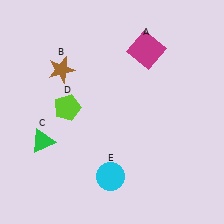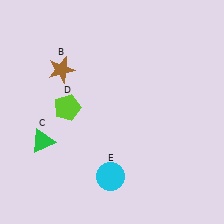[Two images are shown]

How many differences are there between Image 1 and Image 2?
There is 1 difference between the two images.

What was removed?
The magenta square (A) was removed in Image 2.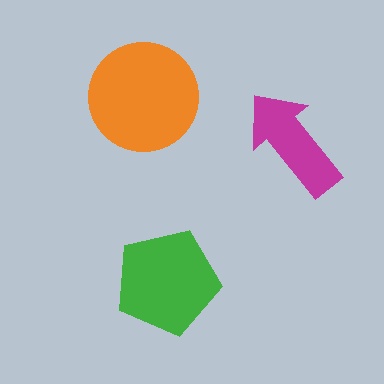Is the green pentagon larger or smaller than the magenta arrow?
Larger.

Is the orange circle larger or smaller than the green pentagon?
Larger.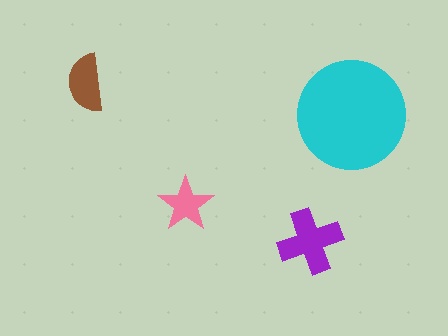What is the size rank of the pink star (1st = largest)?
4th.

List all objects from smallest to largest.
The pink star, the brown semicircle, the purple cross, the cyan circle.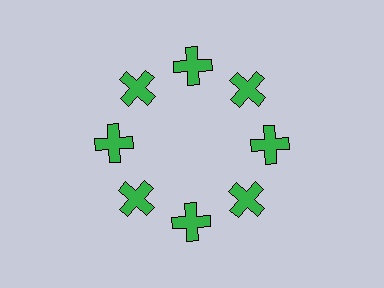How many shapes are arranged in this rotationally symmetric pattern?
There are 8 shapes, arranged in 8 groups of 1.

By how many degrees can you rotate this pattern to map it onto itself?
The pattern maps onto itself every 45 degrees of rotation.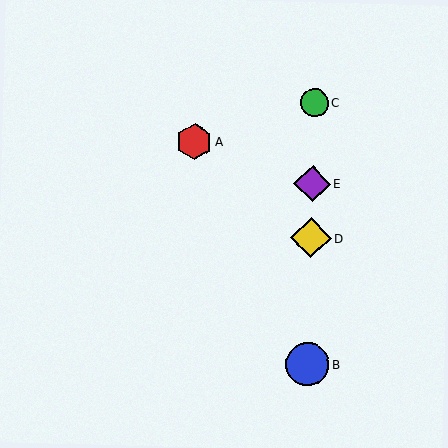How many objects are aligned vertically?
4 objects (B, C, D, E) are aligned vertically.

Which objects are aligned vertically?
Objects B, C, D, E are aligned vertically.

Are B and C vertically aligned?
Yes, both are at x≈307.